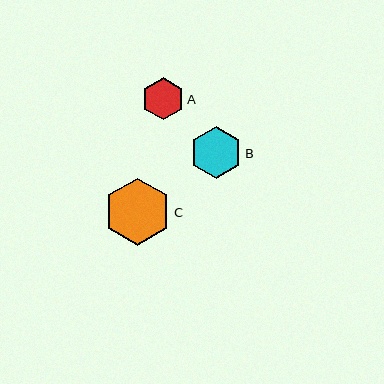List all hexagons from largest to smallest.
From largest to smallest: C, B, A.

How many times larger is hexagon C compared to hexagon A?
Hexagon C is approximately 1.6 times the size of hexagon A.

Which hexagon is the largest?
Hexagon C is the largest with a size of approximately 67 pixels.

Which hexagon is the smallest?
Hexagon A is the smallest with a size of approximately 42 pixels.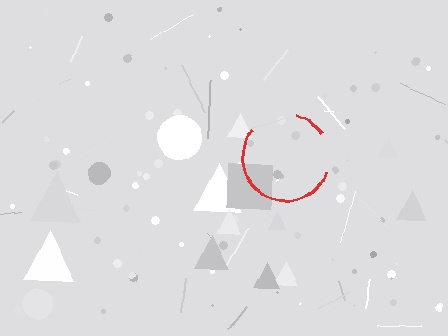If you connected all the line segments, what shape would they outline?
They would outline a circle.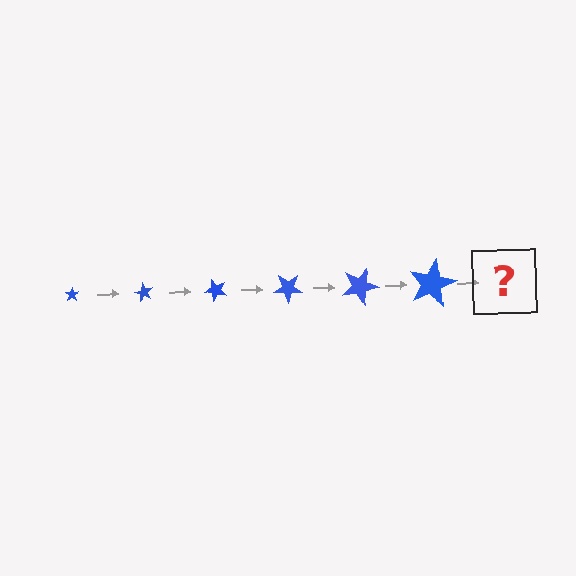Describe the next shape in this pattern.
It should be a star, larger than the previous one and rotated 360 degrees from the start.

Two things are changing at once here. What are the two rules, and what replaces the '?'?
The two rules are that the star grows larger each step and it rotates 60 degrees each step. The '?' should be a star, larger than the previous one and rotated 360 degrees from the start.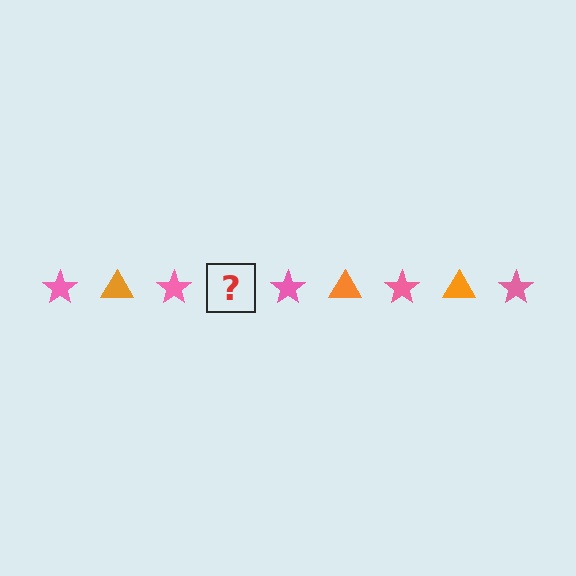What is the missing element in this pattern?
The missing element is an orange triangle.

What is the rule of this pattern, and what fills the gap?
The rule is that the pattern alternates between pink star and orange triangle. The gap should be filled with an orange triangle.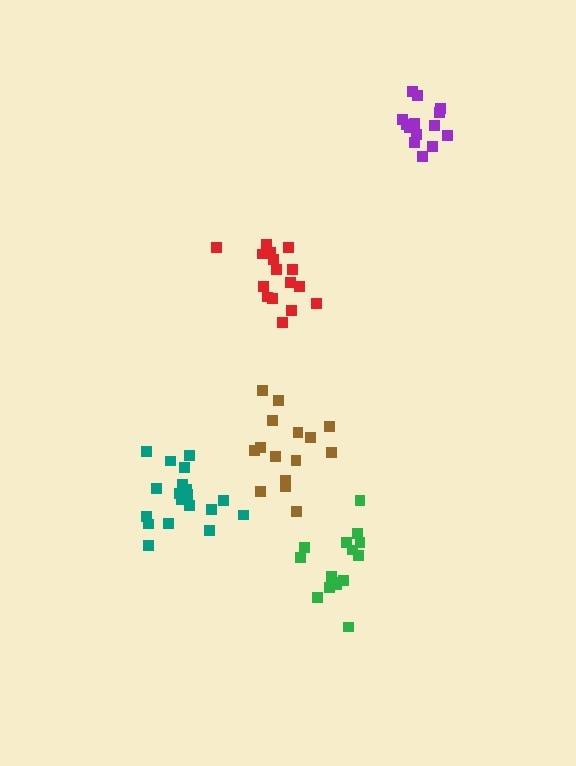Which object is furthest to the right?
The purple cluster is rightmost.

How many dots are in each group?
Group 1: 15 dots, Group 2: 19 dots, Group 3: 15 dots, Group 4: 16 dots, Group 5: 14 dots (79 total).